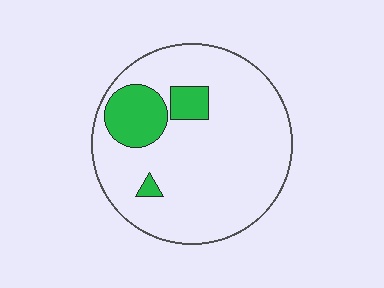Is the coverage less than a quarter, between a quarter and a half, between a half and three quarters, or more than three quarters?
Less than a quarter.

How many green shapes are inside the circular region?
3.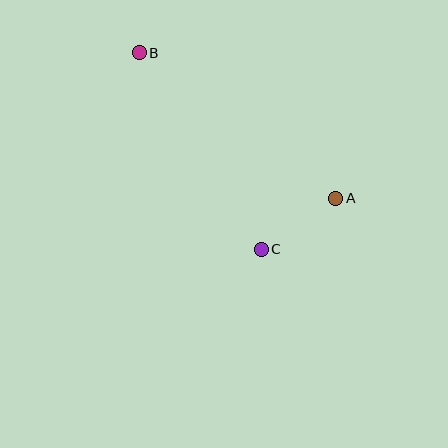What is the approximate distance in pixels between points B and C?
The distance between B and C is approximately 231 pixels.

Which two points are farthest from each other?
Points A and B are farthest from each other.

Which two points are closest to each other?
Points A and C are closest to each other.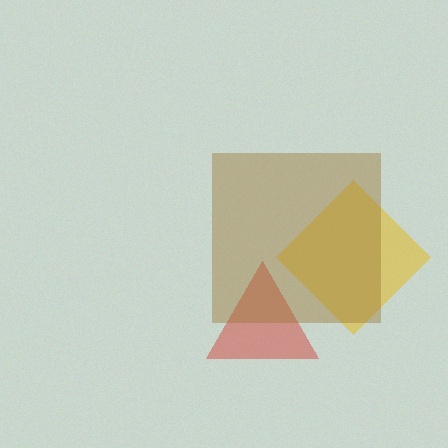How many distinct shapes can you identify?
There are 3 distinct shapes: a yellow diamond, a red triangle, a brown square.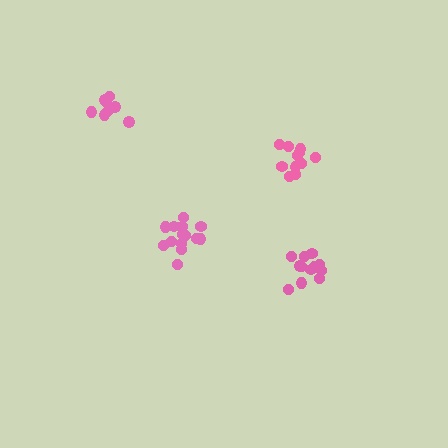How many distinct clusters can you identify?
There are 4 distinct clusters.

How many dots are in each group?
Group 1: 12 dots, Group 2: 8 dots, Group 3: 14 dots, Group 4: 11 dots (45 total).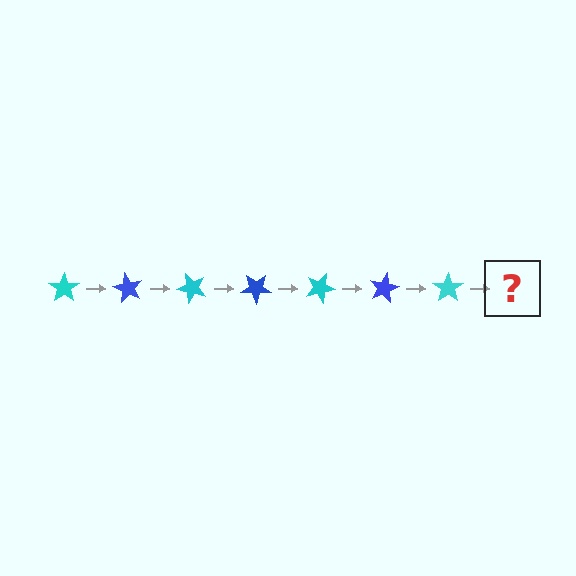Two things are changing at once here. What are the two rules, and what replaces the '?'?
The two rules are that it rotates 60 degrees each step and the color cycles through cyan and blue. The '?' should be a blue star, rotated 420 degrees from the start.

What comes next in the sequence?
The next element should be a blue star, rotated 420 degrees from the start.